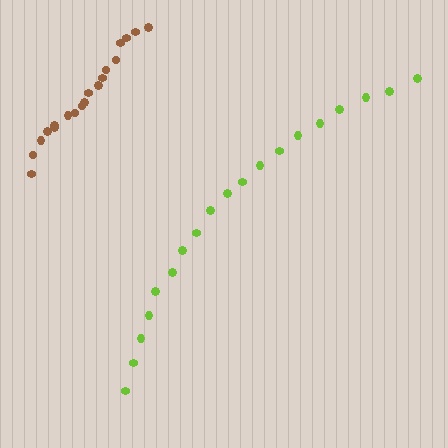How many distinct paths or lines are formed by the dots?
There are 2 distinct paths.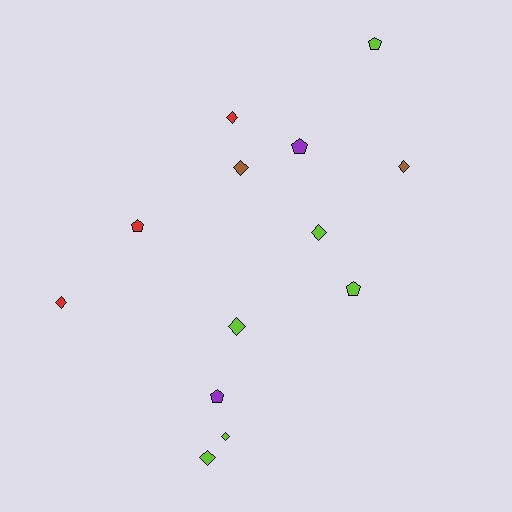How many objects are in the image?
There are 13 objects.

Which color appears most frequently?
Lime, with 6 objects.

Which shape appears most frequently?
Diamond, with 8 objects.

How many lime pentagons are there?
There are 2 lime pentagons.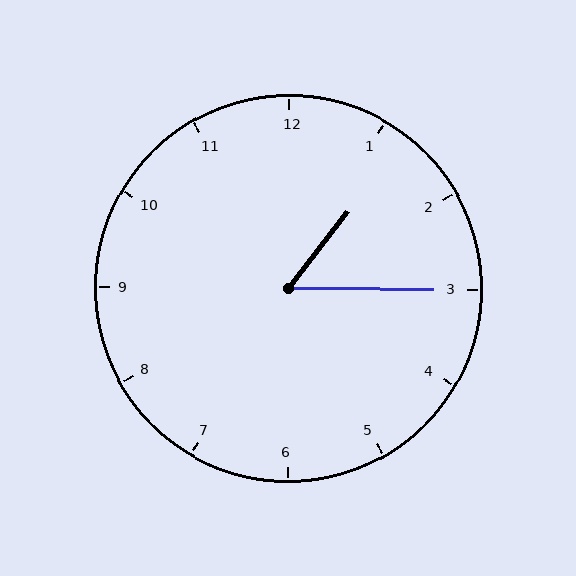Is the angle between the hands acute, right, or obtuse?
It is acute.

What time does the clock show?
1:15.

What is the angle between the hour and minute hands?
Approximately 52 degrees.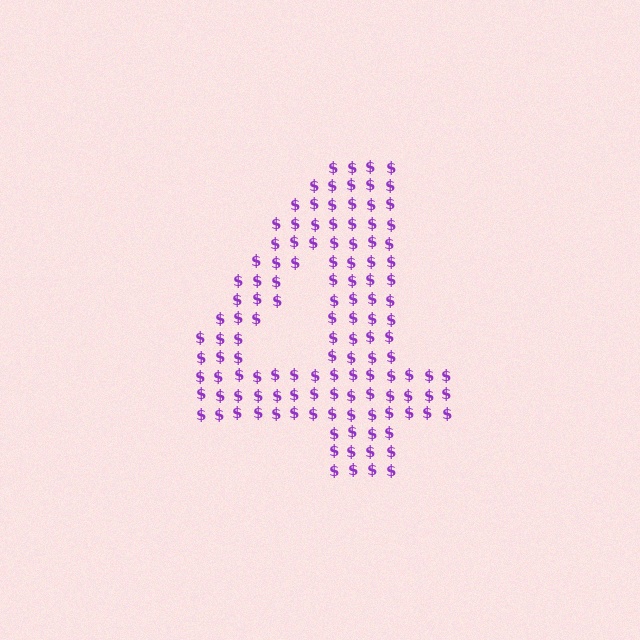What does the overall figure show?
The overall figure shows the digit 4.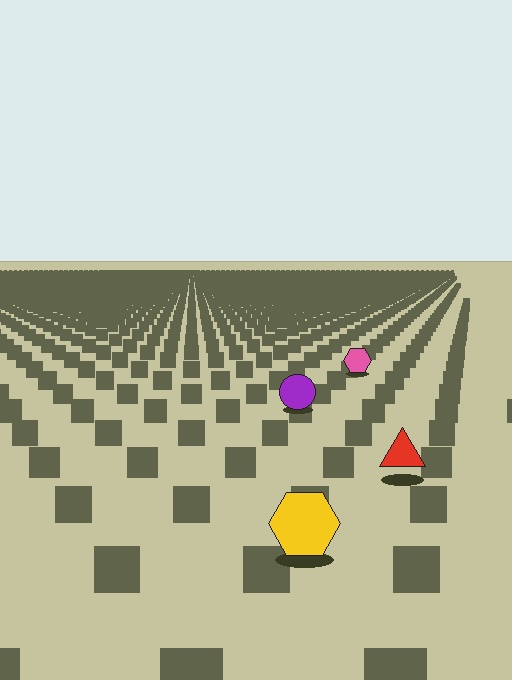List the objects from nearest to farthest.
From nearest to farthest: the yellow hexagon, the red triangle, the purple circle, the pink hexagon.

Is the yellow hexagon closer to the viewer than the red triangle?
Yes. The yellow hexagon is closer — you can tell from the texture gradient: the ground texture is coarser near it.